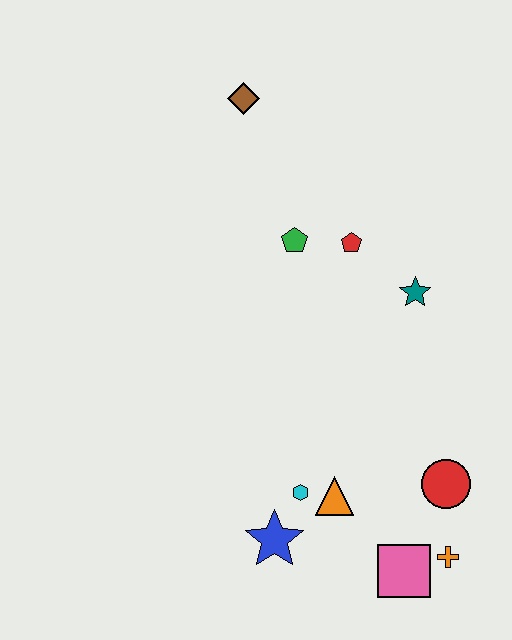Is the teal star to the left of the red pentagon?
No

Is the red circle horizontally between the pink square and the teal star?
No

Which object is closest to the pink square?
The orange cross is closest to the pink square.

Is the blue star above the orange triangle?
No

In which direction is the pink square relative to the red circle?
The pink square is below the red circle.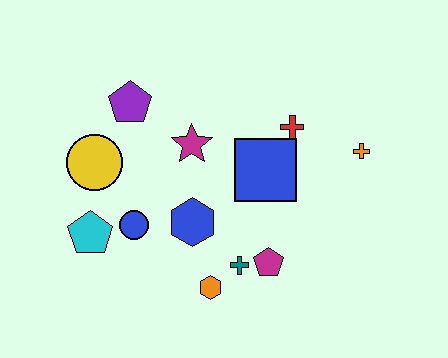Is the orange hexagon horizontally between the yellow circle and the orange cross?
Yes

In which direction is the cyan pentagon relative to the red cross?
The cyan pentagon is to the left of the red cross.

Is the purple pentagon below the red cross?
No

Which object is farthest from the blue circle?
The orange cross is farthest from the blue circle.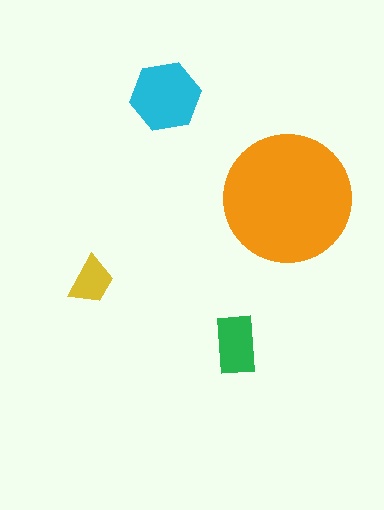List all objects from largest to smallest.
The orange circle, the cyan hexagon, the green rectangle, the yellow trapezoid.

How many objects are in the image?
There are 4 objects in the image.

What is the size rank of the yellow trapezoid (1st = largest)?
4th.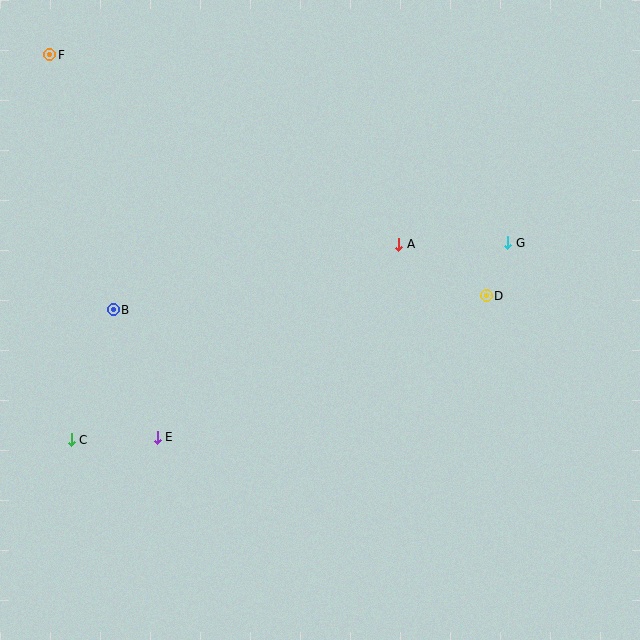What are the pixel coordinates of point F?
Point F is at (50, 55).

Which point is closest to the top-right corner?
Point G is closest to the top-right corner.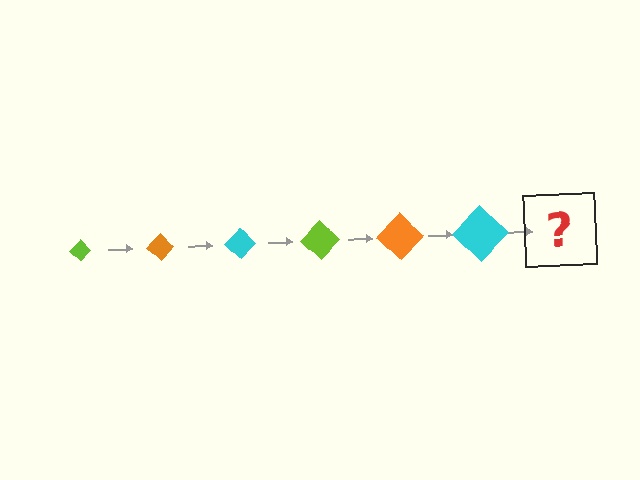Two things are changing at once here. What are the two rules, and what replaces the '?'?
The two rules are that the diamond grows larger each step and the color cycles through lime, orange, and cyan. The '?' should be a lime diamond, larger than the previous one.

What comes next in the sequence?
The next element should be a lime diamond, larger than the previous one.